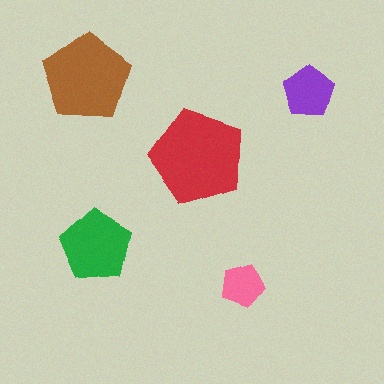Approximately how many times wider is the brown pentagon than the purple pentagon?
About 1.5 times wider.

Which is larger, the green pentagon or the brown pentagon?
The brown one.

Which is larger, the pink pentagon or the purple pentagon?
The purple one.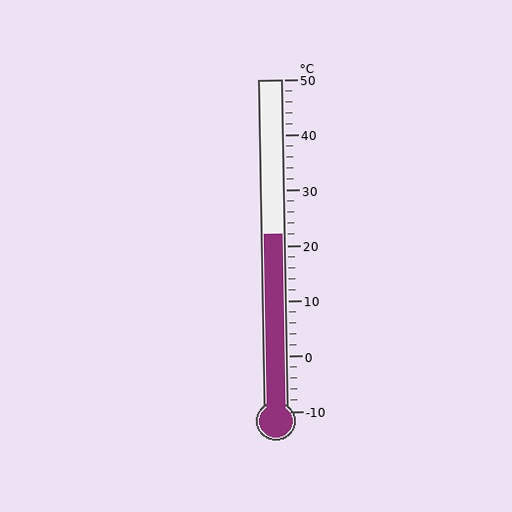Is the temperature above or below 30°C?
The temperature is below 30°C.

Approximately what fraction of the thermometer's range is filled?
The thermometer is filled to approximately 55% of its range.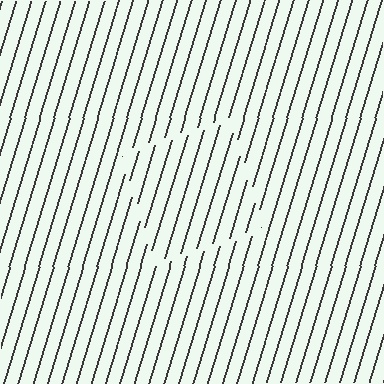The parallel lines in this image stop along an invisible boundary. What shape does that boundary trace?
An illusory square. The interior of the shape contains the same grating, shifted by half a period — the contour is defined by the phase discontinuity where line-ends from the inner and outer gratings abut.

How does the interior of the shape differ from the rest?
The interior of the shape contains the same grating, shifted by half a period — the contour is defined by the phase discontinuity where line-ends from the inner and outer gratings abut.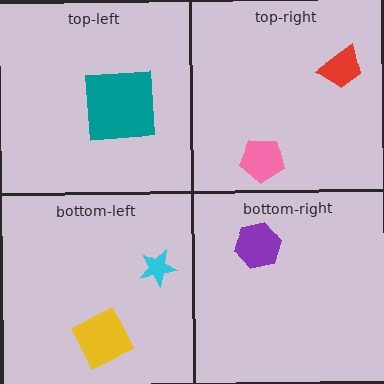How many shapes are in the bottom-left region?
2.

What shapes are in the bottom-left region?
The cyan star, the yellow diamond.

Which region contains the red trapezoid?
The top-right region.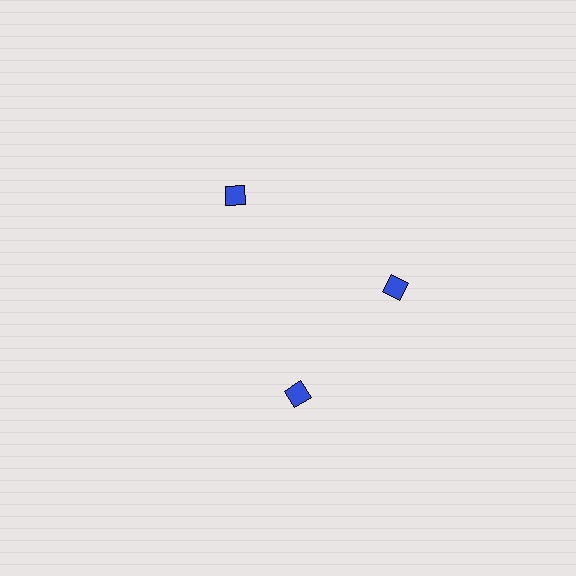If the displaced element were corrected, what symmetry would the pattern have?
It would have 3-fold rotational symmetry — the pattern would map onto itself every 120 degrees.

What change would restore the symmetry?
The symmetry would be restored by rotating it back into even spacing with its neighbors so that all 3 diamonds sit at equal angles and equal distance from the center.